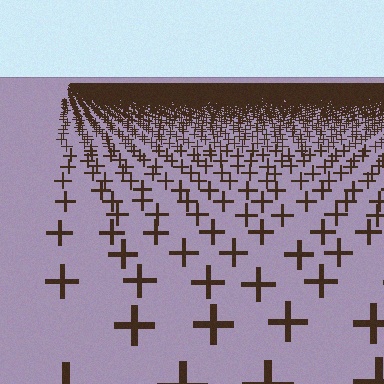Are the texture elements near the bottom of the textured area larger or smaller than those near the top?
Larger. Near the bottom, elements are closer to the viewer and appear at a bigger on-screen size.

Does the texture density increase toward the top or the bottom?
Density increases toward the top.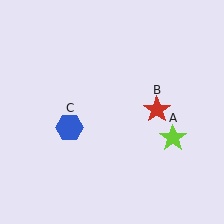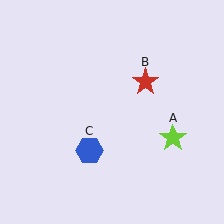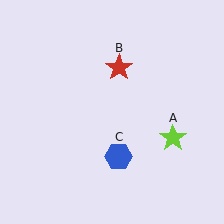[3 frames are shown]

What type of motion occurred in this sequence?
The red star (object B), blue hexagon (object C) rotated counterclockwise around the center of the scene.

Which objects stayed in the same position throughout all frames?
Lime star (object A) remained stationary.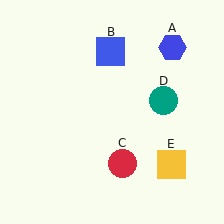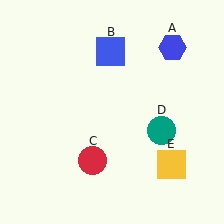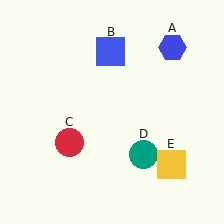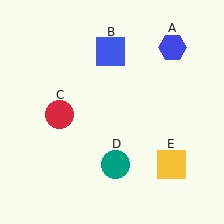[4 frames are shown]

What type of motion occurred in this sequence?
The red circle (object C), teal circle (object D) rotated clockwise around the center of the scene.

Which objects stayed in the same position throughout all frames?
Blue hexagon (object A) and blue square (object B) and yellow square (object E) remained stationary.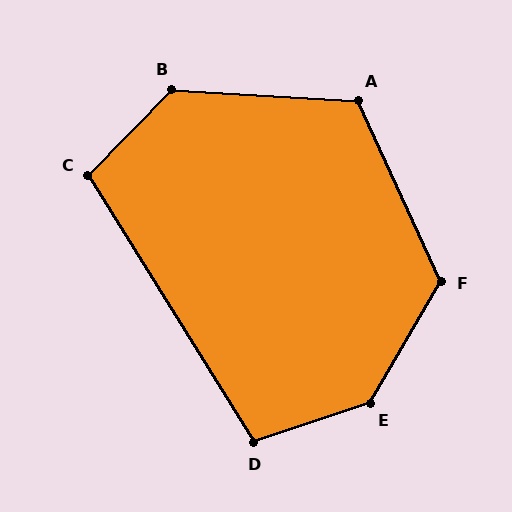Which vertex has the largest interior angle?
E, at approximately 139 degrees.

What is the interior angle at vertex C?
Approximately 104 degrees (obtuse).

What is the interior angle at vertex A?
Approximately 118 degrees (obtuse).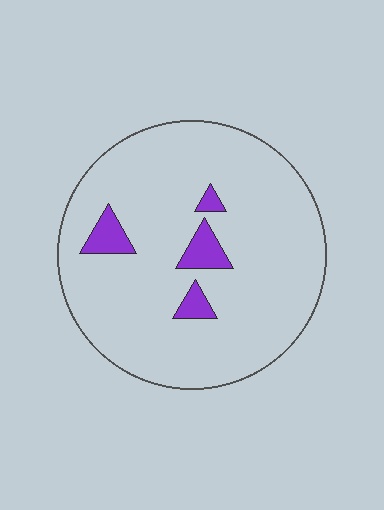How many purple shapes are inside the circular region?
4.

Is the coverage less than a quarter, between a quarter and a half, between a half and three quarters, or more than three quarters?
Less than a quarter.